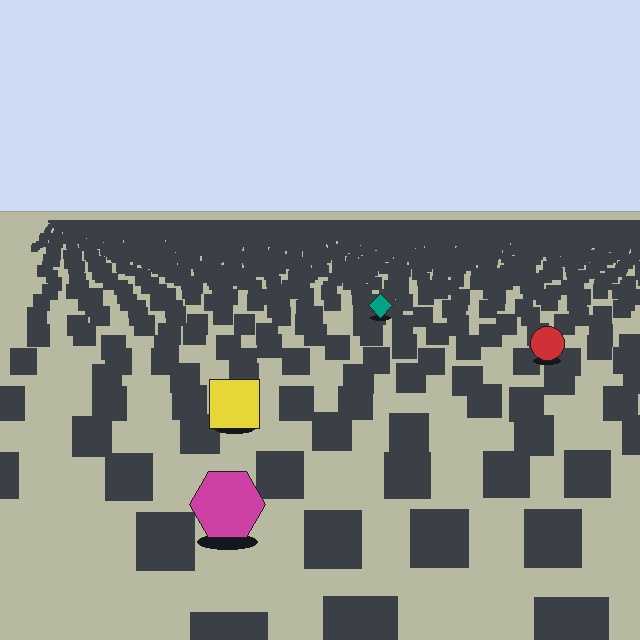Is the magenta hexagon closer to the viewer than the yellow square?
Yes. The magenta hexagon is closer — you can tell from the texture gradient: the ground texture is coarser near it.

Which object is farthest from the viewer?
The teal diamond is farthest from the viewer. It appears smaller and the ground texture around it is denser.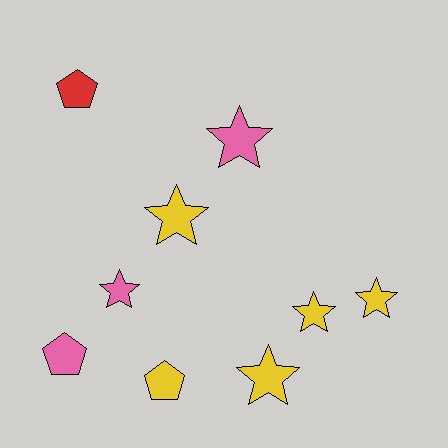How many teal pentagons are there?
There are no teal pentagons.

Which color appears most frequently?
Yellow, with 5 objects.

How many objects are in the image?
There are 9 objects.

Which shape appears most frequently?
Star, with 6 objects.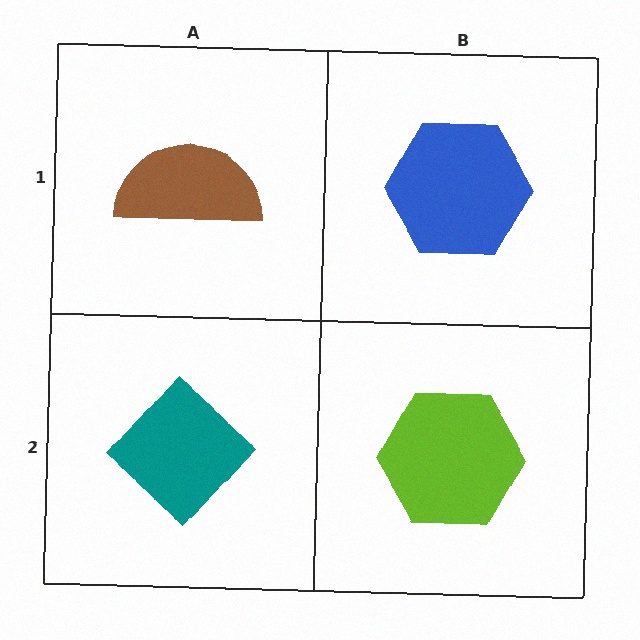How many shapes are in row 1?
2 shapes.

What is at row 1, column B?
A blue hexagon.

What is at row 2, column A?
A teal diamond.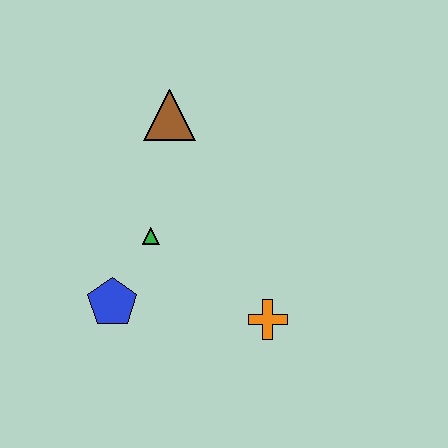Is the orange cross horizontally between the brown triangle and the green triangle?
No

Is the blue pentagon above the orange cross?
Yes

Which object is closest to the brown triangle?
The green triangle is closest to the brown triangle.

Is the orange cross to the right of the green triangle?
Yes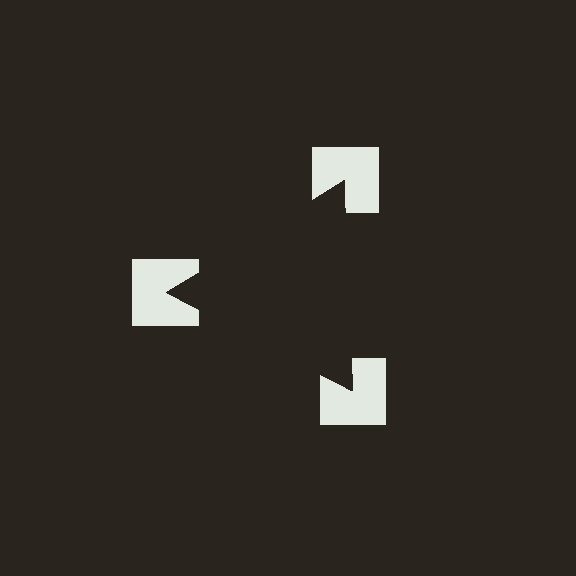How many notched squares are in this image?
There are 3 — one at each vertex of the illusory triangle.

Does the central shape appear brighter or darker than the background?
It typically appears slightly darker than the background, even though no actual brightness change is drawn.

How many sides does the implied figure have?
3 sides.